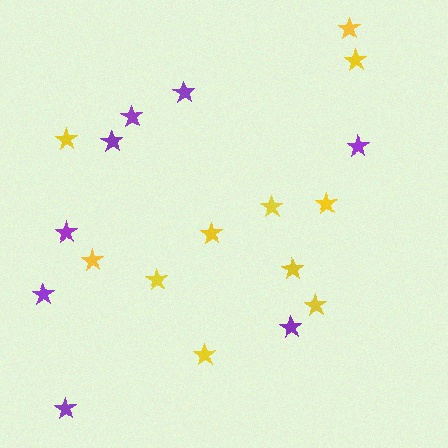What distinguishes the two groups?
There are 2 groups: one group of yellow stars (11) and one group of purple stars (8).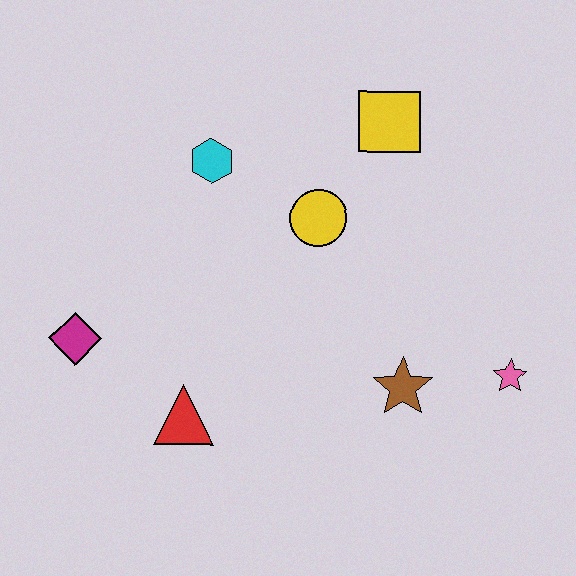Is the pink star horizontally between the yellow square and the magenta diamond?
No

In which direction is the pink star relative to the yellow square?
The pink star is below the yellow square.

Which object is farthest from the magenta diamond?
The pink star is farthest from the magenta diamond.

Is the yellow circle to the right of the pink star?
No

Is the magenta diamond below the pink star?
No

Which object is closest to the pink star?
The brown star is closest to the pink star.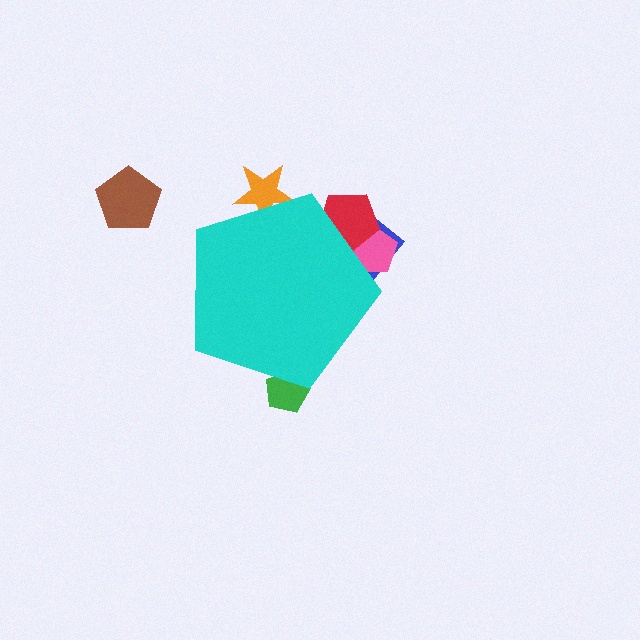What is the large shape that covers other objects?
A cyan pentagon.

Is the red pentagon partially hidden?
Yes, the red pentagon is partially hidden behind the cyan pentagon.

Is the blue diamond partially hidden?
Yes, the blue diamond is partially hidden behind the cyan pentagon.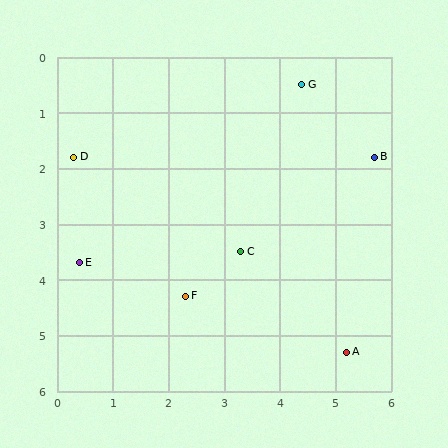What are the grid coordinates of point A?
Point A is at approximately (5.2, 5.3).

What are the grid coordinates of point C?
Point C is at approximately (3.3, 3.5).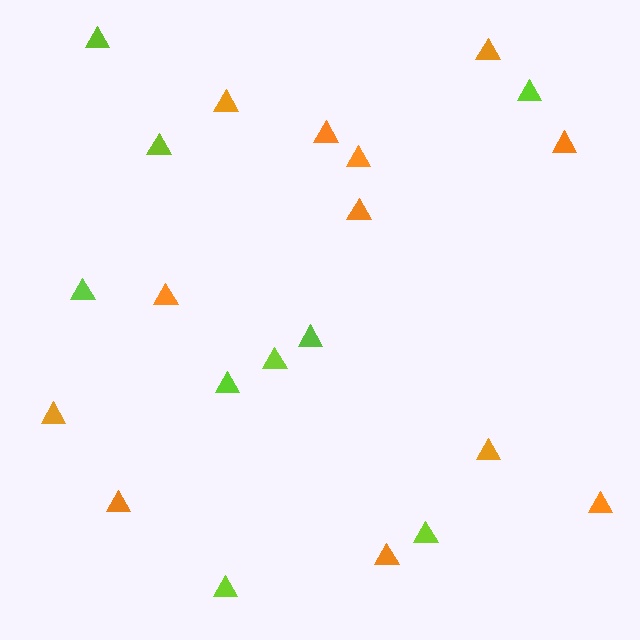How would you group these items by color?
There are 2 groups: one group of orange triangles (12) and one group of lime triangles (9).